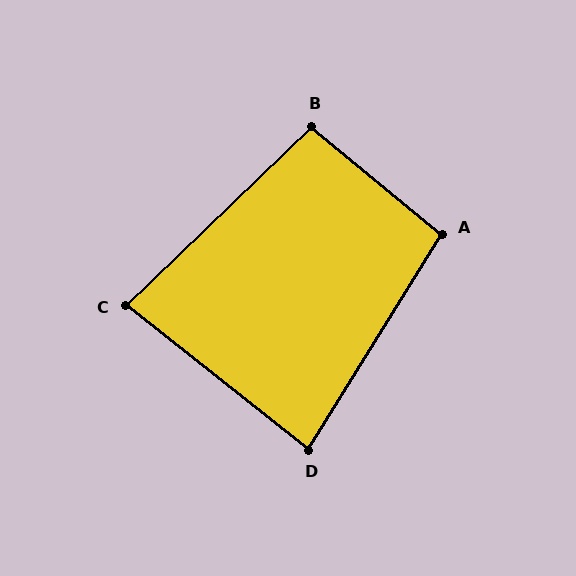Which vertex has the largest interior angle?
A, at approximately 98 degrees.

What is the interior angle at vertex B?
Approximately 96 degrees (obtuse).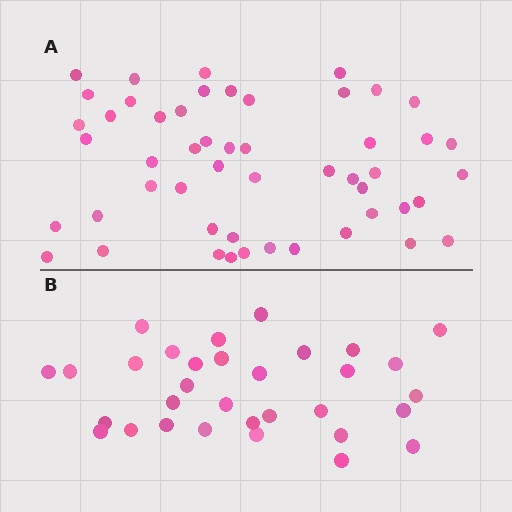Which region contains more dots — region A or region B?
Region A (the top region) has more dots.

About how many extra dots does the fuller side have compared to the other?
Region A has approximately 20 more dots than region B.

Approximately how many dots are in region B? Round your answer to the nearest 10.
About 30 dots. (The exact count is 32, which rounds to 30.)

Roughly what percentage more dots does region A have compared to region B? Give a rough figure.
About 60% more.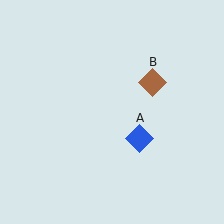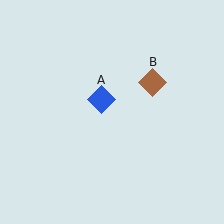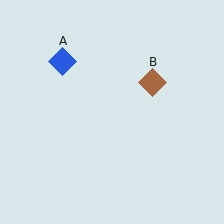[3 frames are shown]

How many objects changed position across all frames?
1 object changed position: blue diamond (object A).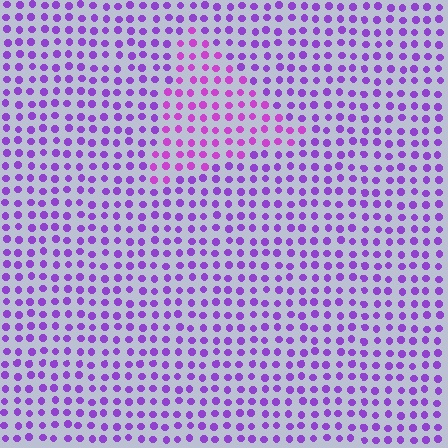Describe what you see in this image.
The image is filled with small purple elements in a uniform arrangement. A triangle-shaped region is visible where the elements are tinted to a slightly different hue, forming a subtle color boundary.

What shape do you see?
I see a triangle.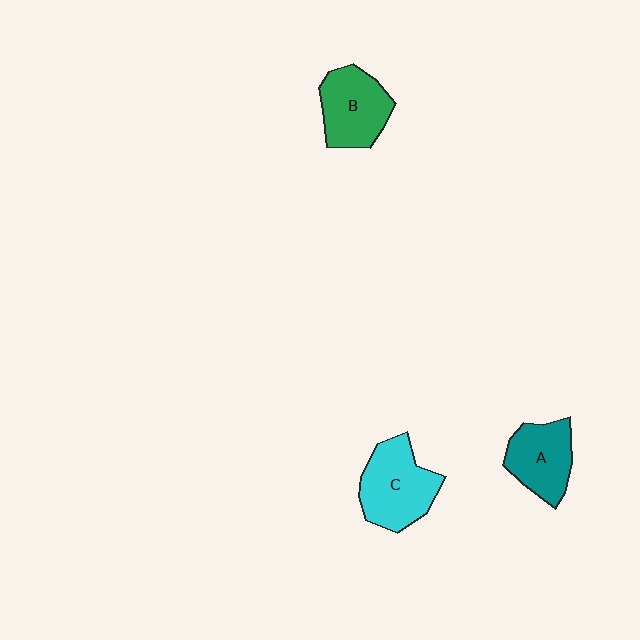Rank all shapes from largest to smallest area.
From largest to smallest: C (cyan), B (green), A (teal).